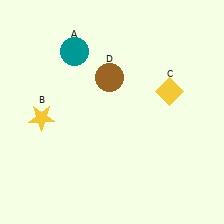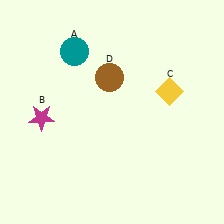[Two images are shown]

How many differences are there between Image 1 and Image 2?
There is 1 difference between the two images.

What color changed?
The star (B) changed from yellow in Image 1 to magenta in Image 2.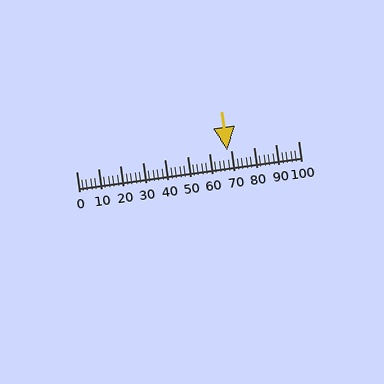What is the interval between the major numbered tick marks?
The major tick marks are spaced 10 units apart.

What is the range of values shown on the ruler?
The ruler shows values from 0 to 100.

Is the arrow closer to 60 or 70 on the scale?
The arrow is closer to 70.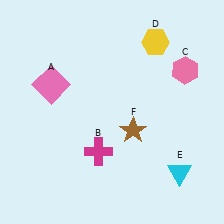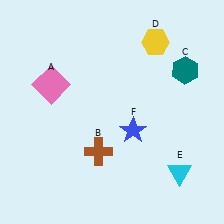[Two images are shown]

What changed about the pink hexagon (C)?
In Image 1, C is pink. In Image 2, it changed to teal.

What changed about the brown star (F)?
In Image 1, F is brown. In Image 2, it changed to blue.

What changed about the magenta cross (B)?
In Image 1, B is magenta. In Image 2, it changed to brown.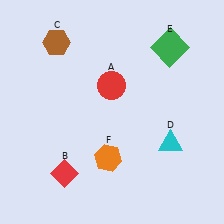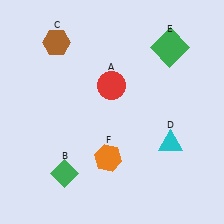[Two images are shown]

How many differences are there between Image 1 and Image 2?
There is 1 difference between the two images.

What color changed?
The diamond (B) changed from red in Image 1 to green in Image 2.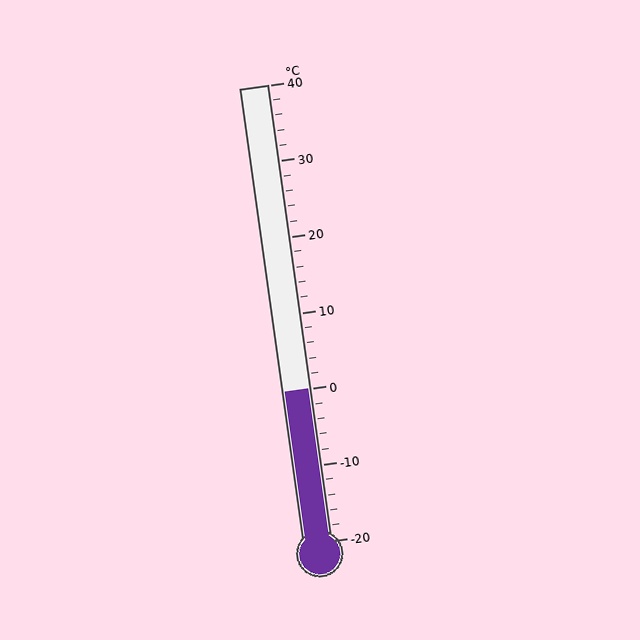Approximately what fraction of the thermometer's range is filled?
The thermometer is filled to approximately 35% of its range.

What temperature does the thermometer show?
The thermometer shows approximately 0°C.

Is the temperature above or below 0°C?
The temperature is at 0°C.